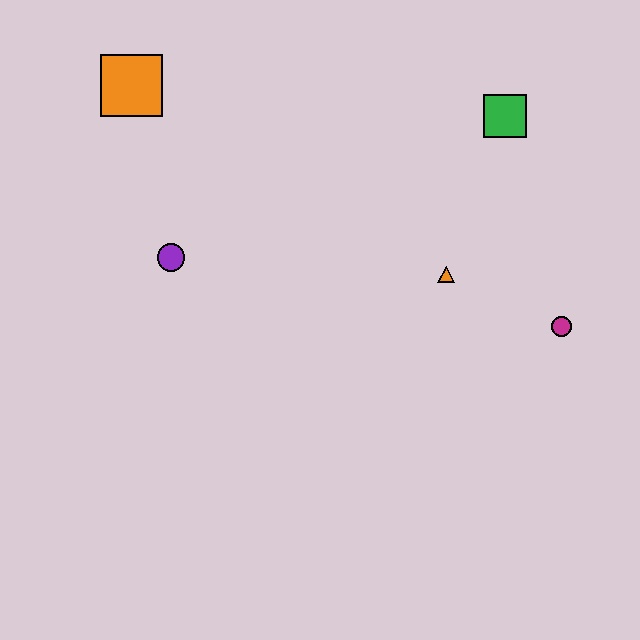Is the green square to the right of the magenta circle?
No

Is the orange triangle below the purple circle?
Yes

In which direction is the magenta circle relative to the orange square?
The magenta circle is to the right of the orange square.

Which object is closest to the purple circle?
The orange square is closest to the purple circle.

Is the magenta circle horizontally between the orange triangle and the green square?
No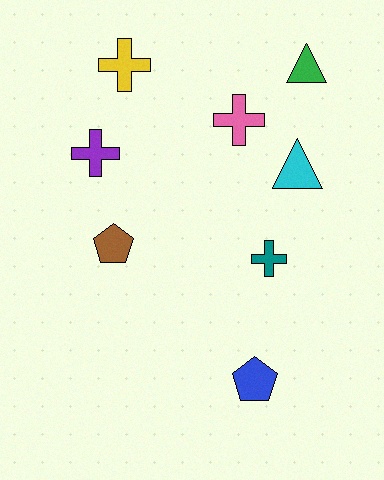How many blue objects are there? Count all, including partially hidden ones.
There is 1 blue object.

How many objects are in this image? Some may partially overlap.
There are 8 objects.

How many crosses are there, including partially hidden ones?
There are 4 crosses.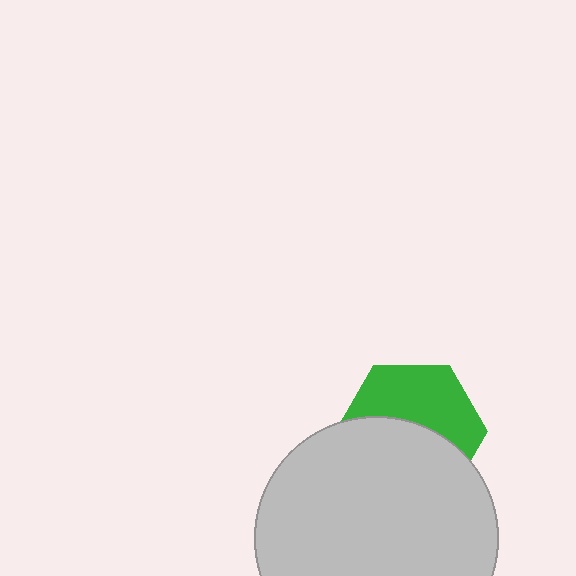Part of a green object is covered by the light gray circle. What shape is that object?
It is a hexagon.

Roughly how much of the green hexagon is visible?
About half of it is visible (roughly 47%).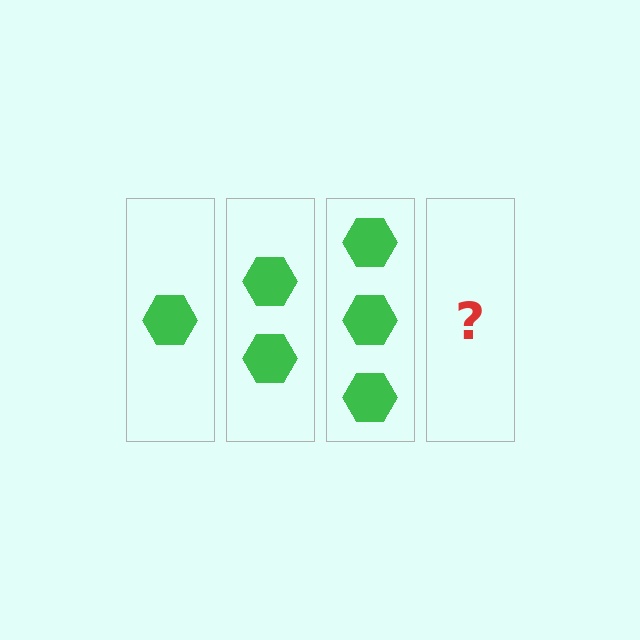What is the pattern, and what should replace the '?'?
The pattern is that each step adds one more hexagon. The '?' should be 4 hexagons.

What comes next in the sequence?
The next element should be 4 hexagons.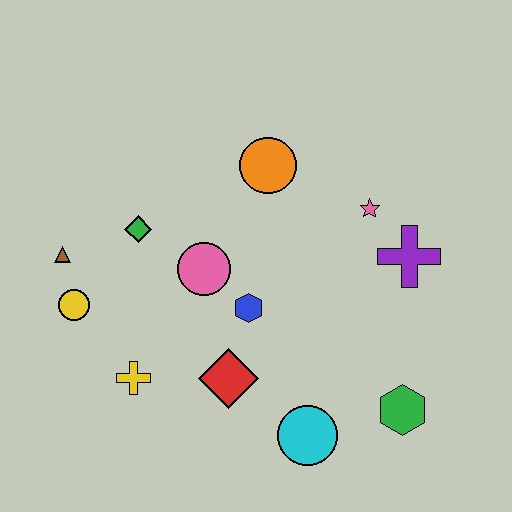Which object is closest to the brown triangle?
The yellow circle is closest to the brown triangle.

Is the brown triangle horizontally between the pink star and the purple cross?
No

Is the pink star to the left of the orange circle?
No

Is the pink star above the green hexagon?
Yes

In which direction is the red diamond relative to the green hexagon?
The red diamond is to the left of the green hexagon.